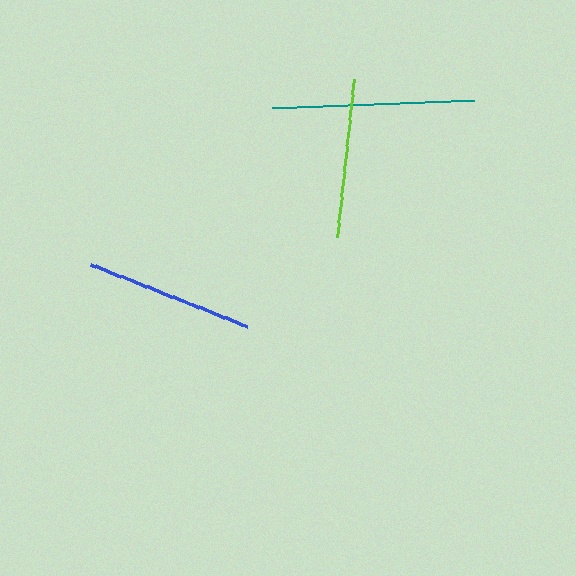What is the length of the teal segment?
The teal segment is approximately 202 pixels long.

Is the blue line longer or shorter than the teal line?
The teal line is longer than the blue line.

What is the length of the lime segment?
The lime segment is approximately 159 pixels long.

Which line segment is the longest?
The teal line is the longest at approximately 202 pixels.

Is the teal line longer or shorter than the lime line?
The teal line is longer than the lime line.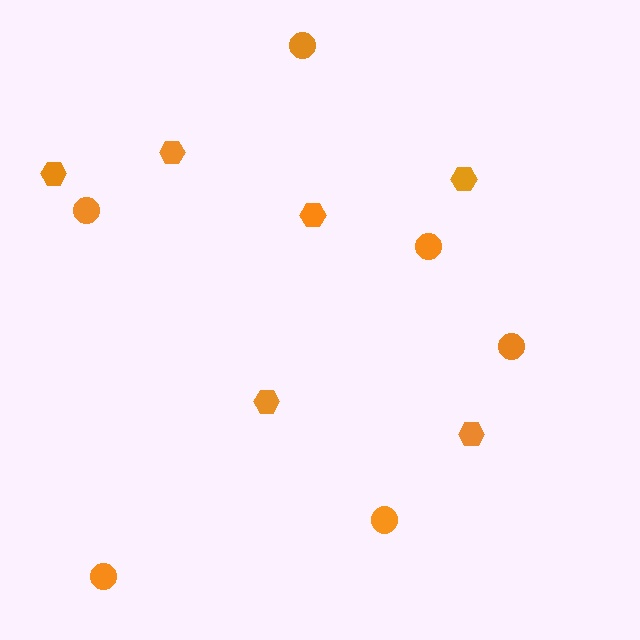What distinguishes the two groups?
There are 2 groups: one group of circles (6) and one group of hexagons (6).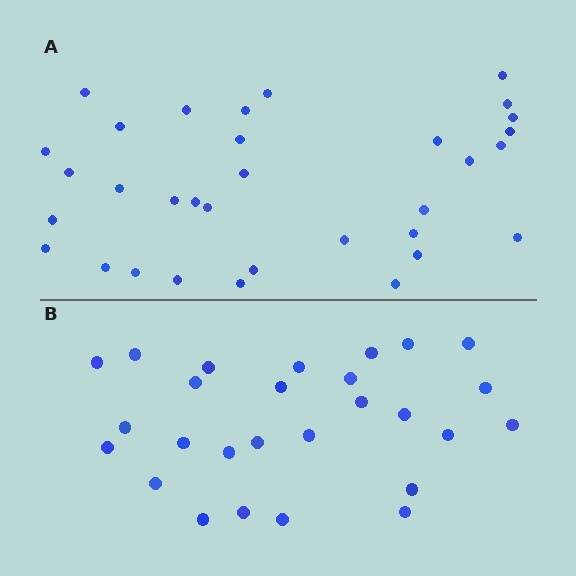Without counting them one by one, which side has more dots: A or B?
Region A (the top region) has more dots.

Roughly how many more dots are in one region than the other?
Region A has about 6 more dots than region B.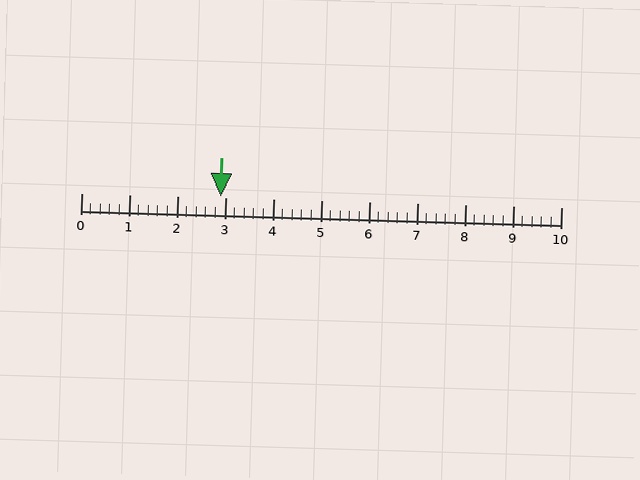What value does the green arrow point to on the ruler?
The green arrow points to approximately 2.9.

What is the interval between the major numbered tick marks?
The major tick marks are spaced 1 units apart.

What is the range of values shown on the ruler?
The ruler shows values from 0 to 10.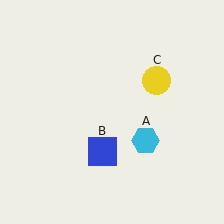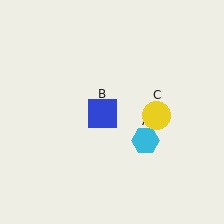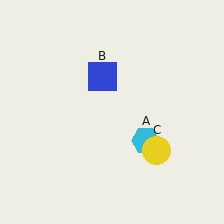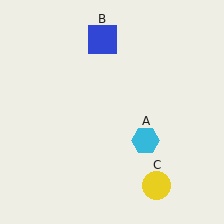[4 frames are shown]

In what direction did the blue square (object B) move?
The blue square (object B) moved up.